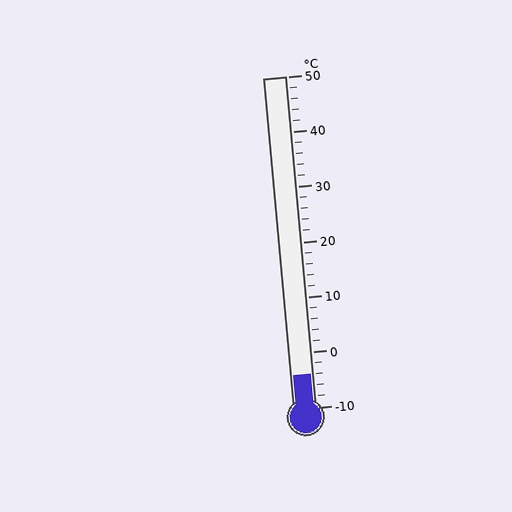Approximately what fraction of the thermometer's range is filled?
The thermometer is filled to approximately 10% of its range.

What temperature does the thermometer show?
The thermometer shows approximately -4°C.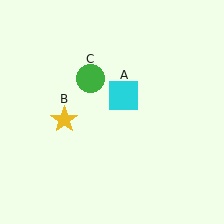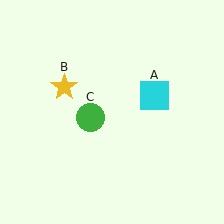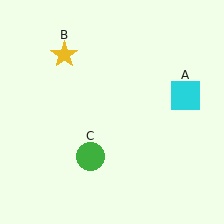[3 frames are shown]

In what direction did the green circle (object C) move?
The green circle (object C) moved down.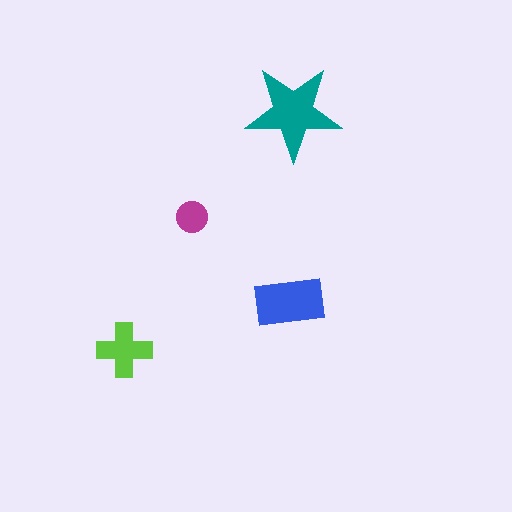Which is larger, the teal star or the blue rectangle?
The teal star.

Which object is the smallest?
The magenta circle.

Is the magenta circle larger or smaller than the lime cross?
Smaller.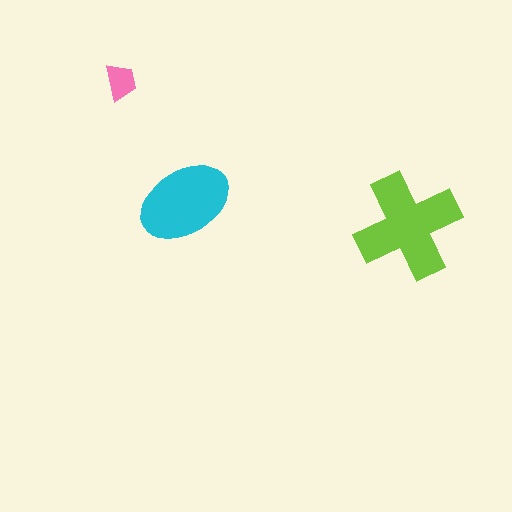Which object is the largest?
The lime cross.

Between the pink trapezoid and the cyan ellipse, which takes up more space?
The cyan ellipse.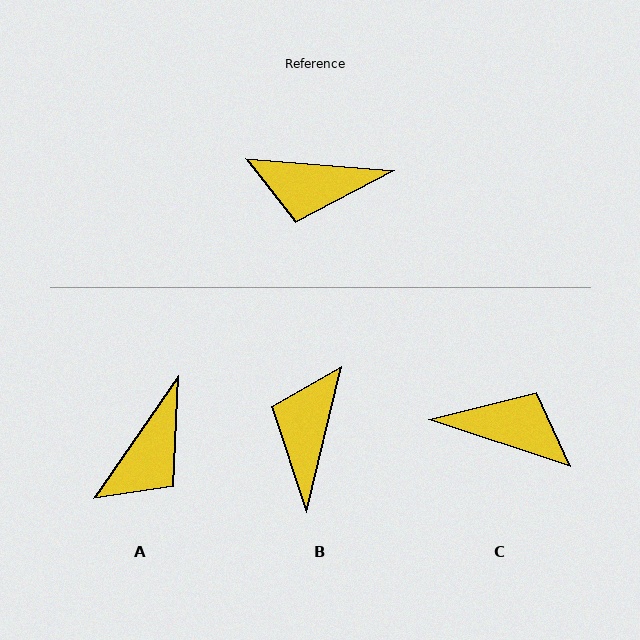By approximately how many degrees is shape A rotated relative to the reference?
Approximately 60 degrees counter-clockwise.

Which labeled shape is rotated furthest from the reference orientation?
C, about 167 degrees away.